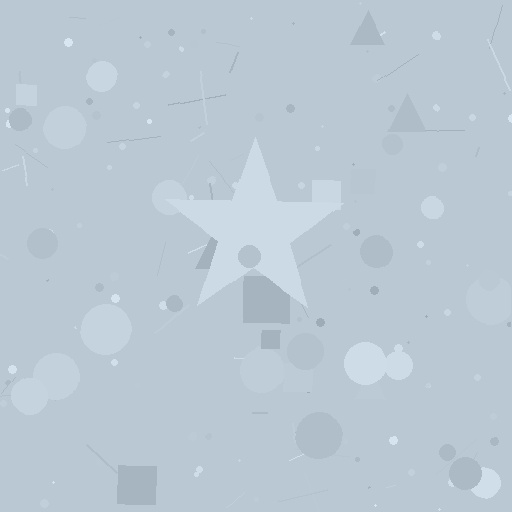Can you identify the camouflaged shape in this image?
The camouflaged shape is a star.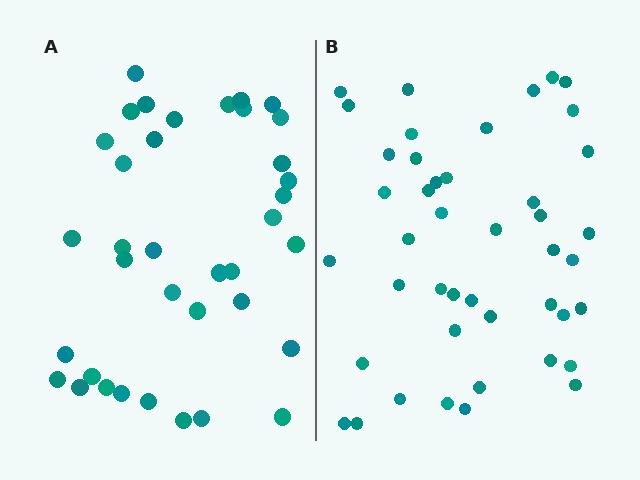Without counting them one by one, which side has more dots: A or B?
Region B (the right region) has more dots.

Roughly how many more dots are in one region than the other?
Region B has roughly 8 or so more dots than region A.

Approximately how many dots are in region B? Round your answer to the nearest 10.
About 40 dots. (The exact count is 44, which rounds to 40.)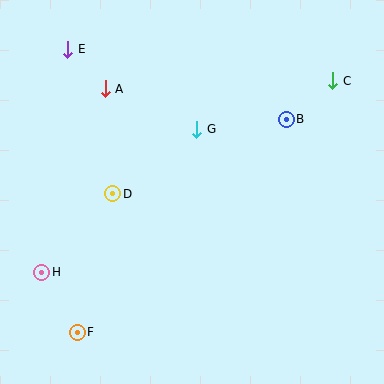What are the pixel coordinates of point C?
Point C is at (333, 81).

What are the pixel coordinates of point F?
Point F is at (77, 332).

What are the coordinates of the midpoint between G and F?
The midpoint between G and F is at (137, 231).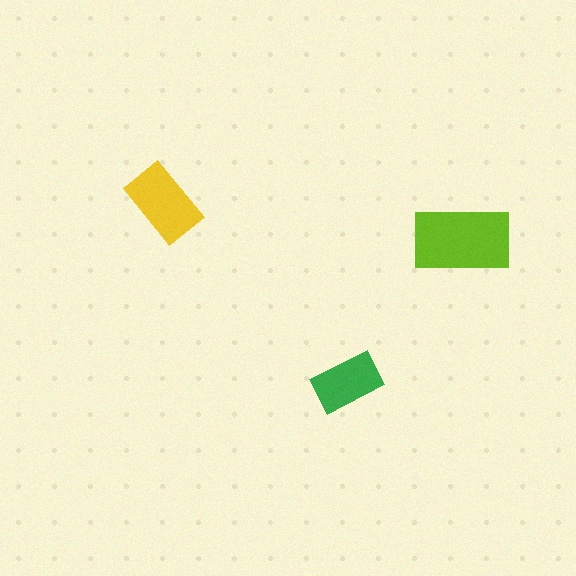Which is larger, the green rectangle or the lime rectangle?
The lime one.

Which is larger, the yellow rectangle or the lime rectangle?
The lime one.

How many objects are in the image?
There are 3 objects in the image.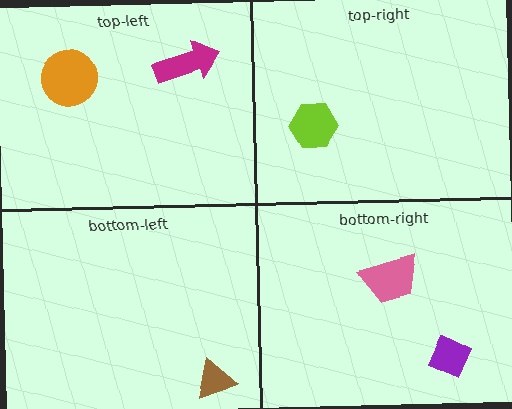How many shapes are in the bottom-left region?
1.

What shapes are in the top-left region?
The orange circle, the magenta arrow.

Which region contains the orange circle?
The top-left region.